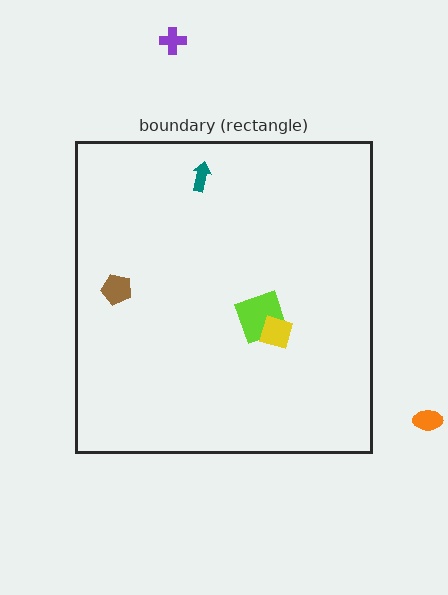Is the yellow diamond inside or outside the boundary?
Inside.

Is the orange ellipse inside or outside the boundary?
Outside.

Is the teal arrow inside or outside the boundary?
Inside.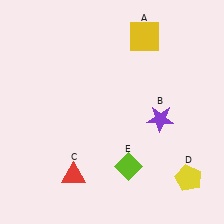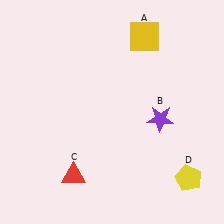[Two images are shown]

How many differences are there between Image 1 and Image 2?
There is 1 difference between the two images.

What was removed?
The lime diamond (E) was removed in Image 2.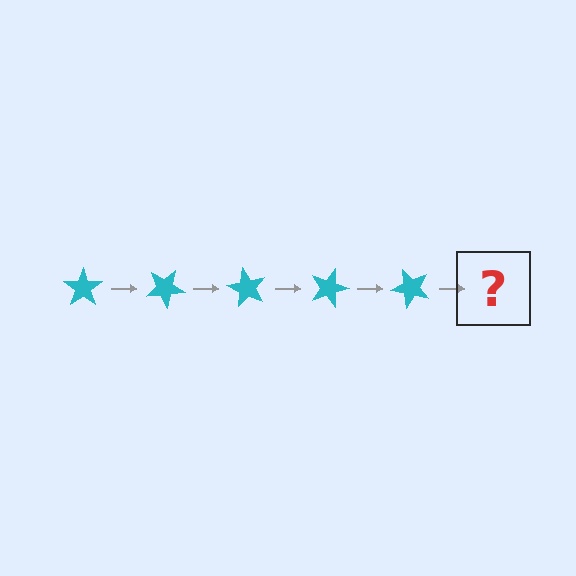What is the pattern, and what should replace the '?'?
The pattern is that the star rotates 30 degrees each step. The '?' should be a cyan star rotated 150 degrees.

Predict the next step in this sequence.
The next step is a cyan star rotated 150 degrees.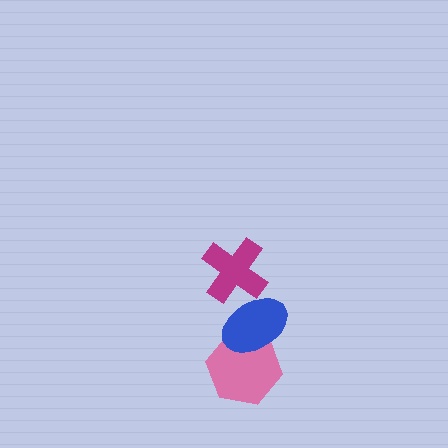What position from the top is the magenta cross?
The magenta cross is 1st from the top.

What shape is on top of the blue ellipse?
The magenta cross is on top of the blue ellipse.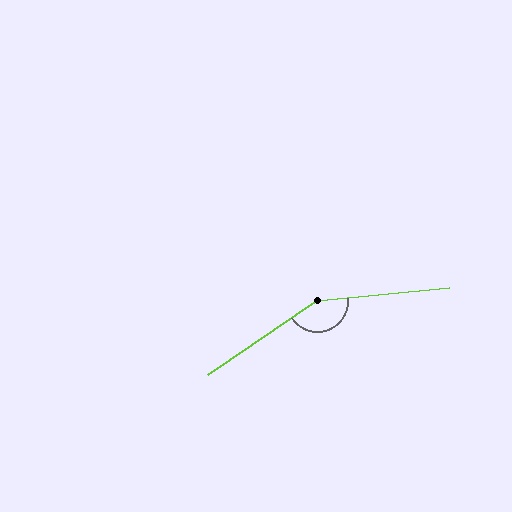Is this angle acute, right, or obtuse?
It is obtuse.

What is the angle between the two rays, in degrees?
Approximately 152 degrees.